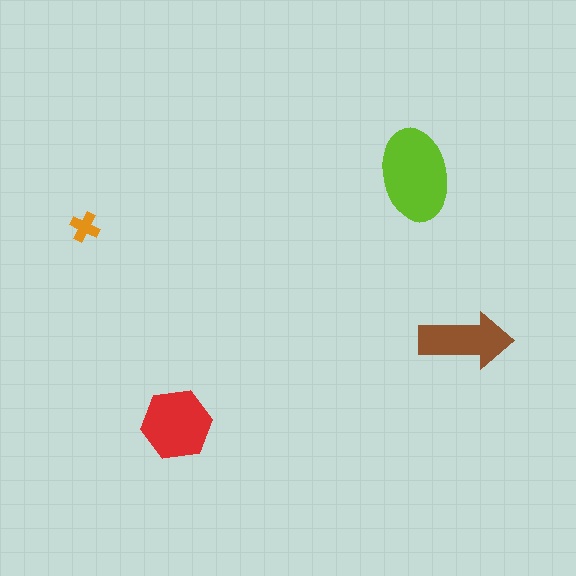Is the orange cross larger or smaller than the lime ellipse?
Smaller.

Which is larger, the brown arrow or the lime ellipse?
The lime ellipse.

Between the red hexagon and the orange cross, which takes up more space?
The red hexagon.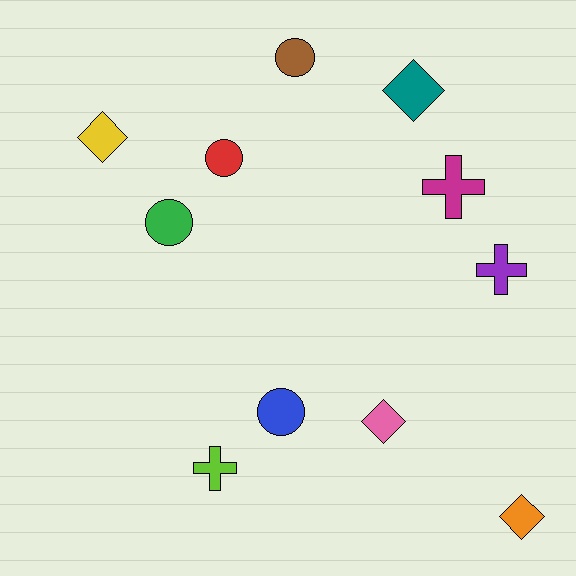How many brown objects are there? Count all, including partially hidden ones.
There is 1 brown object.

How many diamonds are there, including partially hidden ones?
There are 4 diamonds.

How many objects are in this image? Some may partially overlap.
There are 11 objects.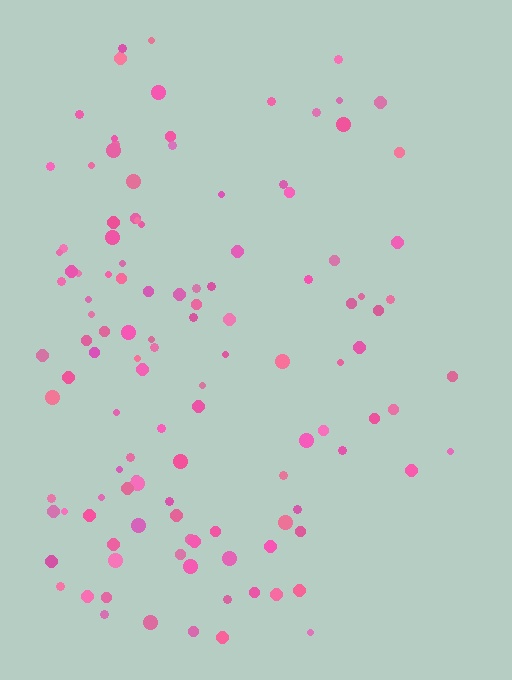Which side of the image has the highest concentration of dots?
The left.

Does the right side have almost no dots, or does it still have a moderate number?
Still a moderate number, just noticeably fewer than the left.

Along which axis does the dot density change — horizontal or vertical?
Horizontal.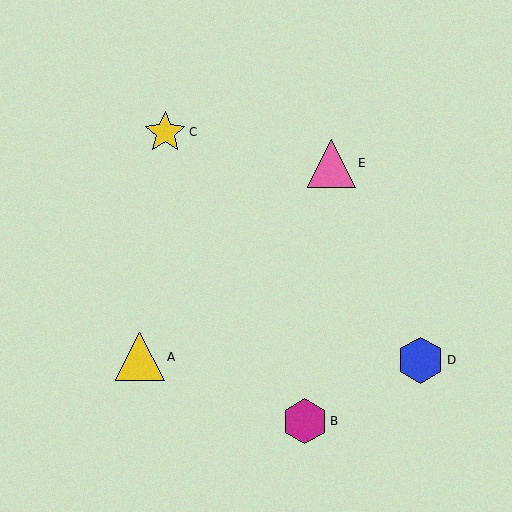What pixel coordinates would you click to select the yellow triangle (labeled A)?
Click at (140, 357) to select the yellow triangle A.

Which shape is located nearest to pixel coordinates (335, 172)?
The pink triangle (labeled E) at (332, 163) is nearest to that location.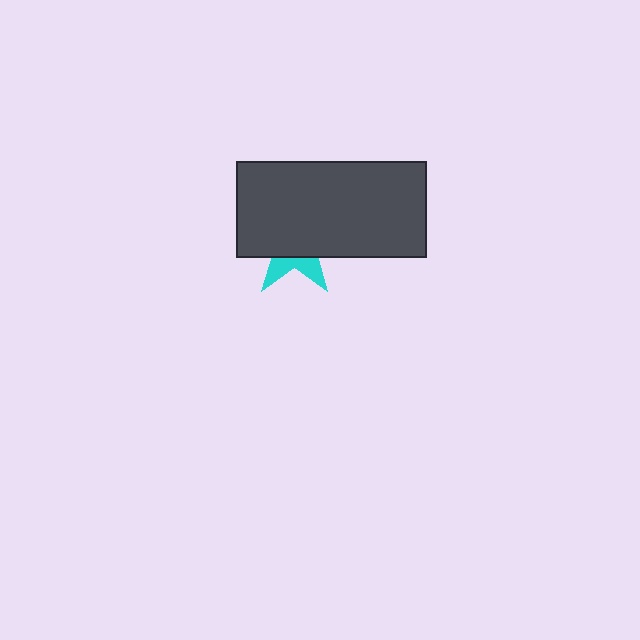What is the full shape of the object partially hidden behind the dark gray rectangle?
The partially hidden object is a cyan star.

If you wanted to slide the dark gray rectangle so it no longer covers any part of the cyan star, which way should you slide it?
Slide it up — that is the most direct way to separate the two shapes.